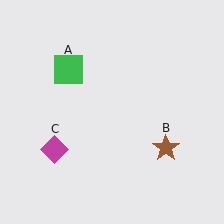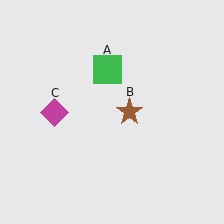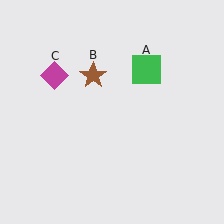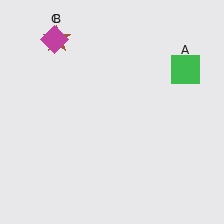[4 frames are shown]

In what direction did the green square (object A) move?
The green square (object A) moved right.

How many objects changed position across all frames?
3 objects changed position: green square (object A), brown star (object B), magenta diamond (object C).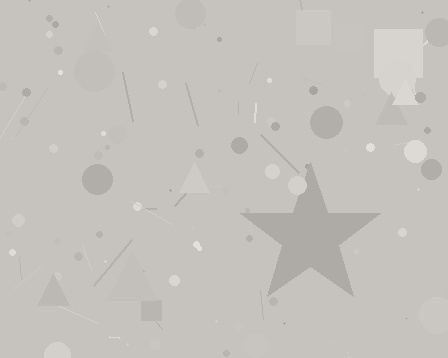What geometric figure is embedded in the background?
A star is embedded in the background.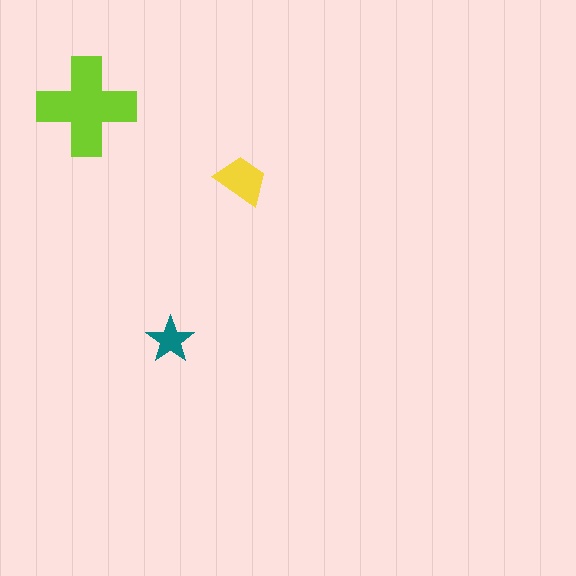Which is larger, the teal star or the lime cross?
The lime cross.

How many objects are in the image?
There are 3 objects in the image.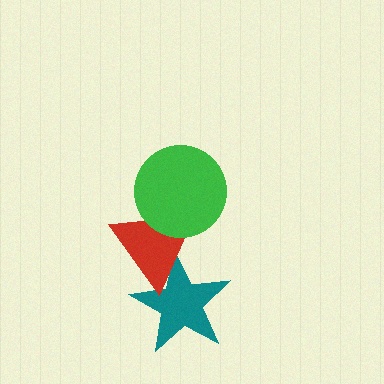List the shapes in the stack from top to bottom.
From top to bottom: the green circle, the red triangle, the teal star.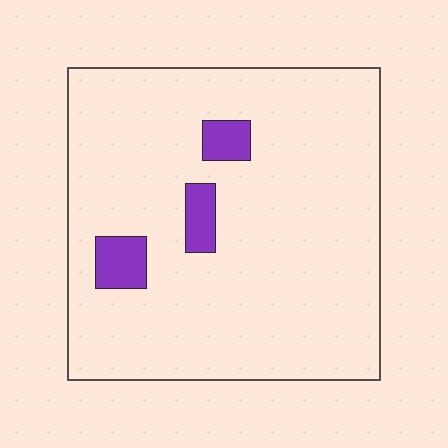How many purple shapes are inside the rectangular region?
3.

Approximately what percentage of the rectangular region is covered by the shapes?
Approximately 5%.